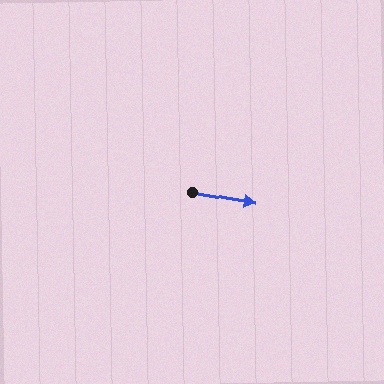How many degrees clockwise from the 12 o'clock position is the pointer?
Approximately 101 degrees.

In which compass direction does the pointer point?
East.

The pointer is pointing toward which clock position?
Roughly 3 o'clock.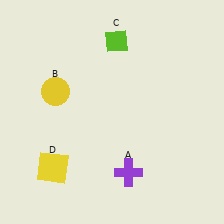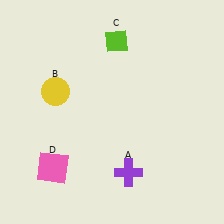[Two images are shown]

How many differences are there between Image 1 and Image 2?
There is 1 difference between the two images.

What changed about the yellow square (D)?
In Image 1, D is yellow. In Image 2, it changed to pink.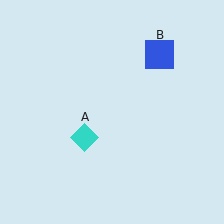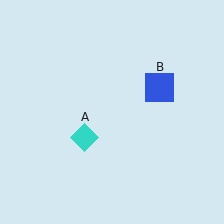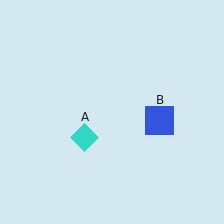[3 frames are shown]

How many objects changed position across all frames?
1 object changed position: blue square (object B).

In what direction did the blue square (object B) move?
The blue square (object B) moved down.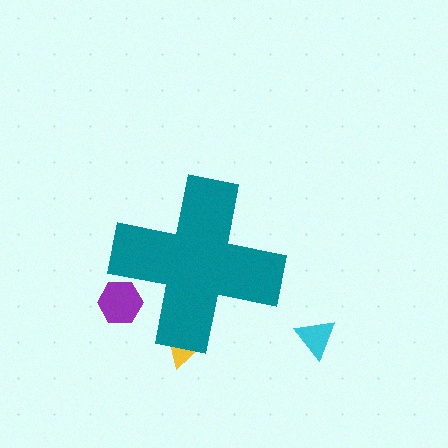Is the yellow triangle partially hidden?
Yes, the yellow triangle is partially hidden behind the teal cross.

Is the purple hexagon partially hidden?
Yes, the purple hexagon is partially hidden behind the teal cross.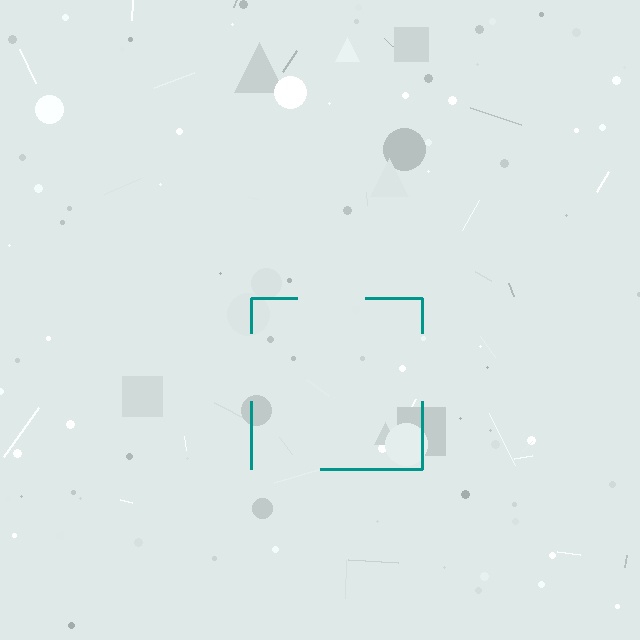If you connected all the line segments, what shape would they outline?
They would outline a square.